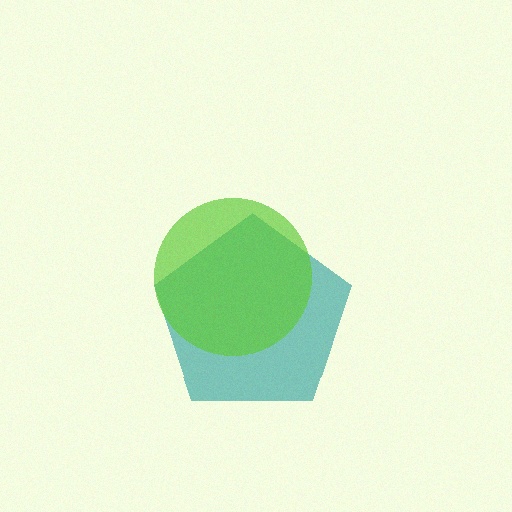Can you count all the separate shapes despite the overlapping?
Yes, there are 2 separate shapes.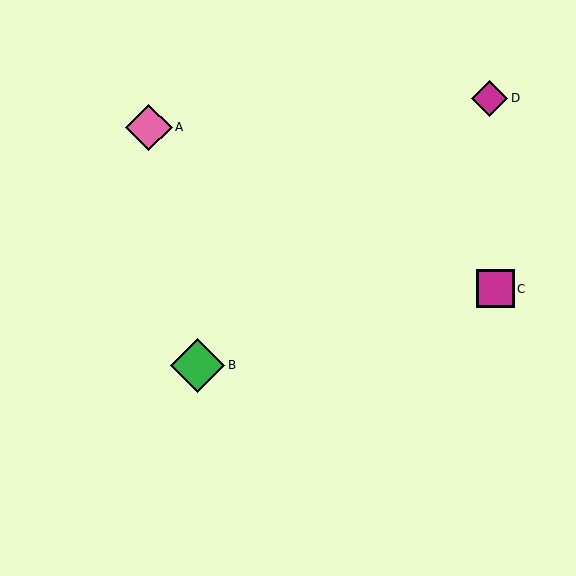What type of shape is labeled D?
Shape D is a magenta diamond.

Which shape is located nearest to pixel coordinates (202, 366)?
The green diamond (labeled B) at (198, 365) is nearest to that location.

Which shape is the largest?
The green diamond (labeled B) is the largest.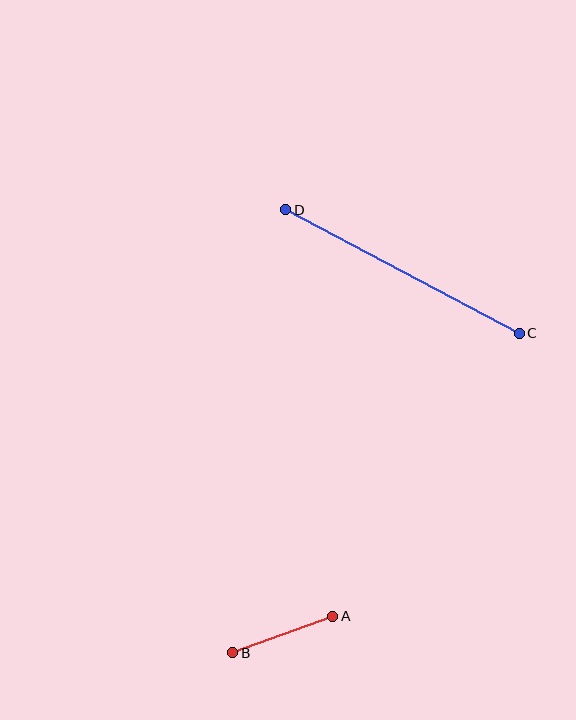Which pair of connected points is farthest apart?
Points C and D are farthest apart.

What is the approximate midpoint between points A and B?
The midpoint is at approximately (283, 635) pixels.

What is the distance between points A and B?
The distance is approximately 107 pixels.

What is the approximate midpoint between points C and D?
The midpoint is at approximately (402, 271) pixels.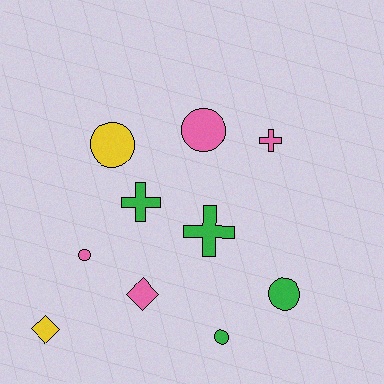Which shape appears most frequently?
Circle, with 5 objects.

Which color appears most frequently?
Pink, with 4 objects.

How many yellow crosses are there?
There are no yellow crosses.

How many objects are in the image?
There are 10 objects.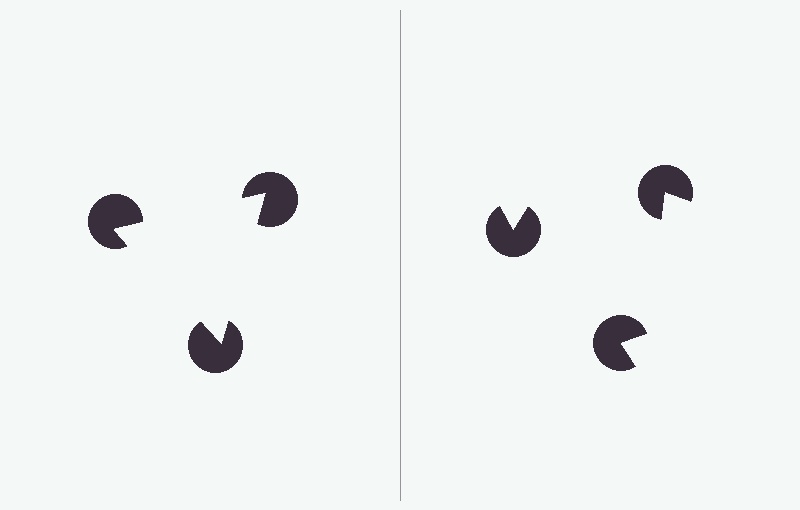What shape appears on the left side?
An illusory triangle.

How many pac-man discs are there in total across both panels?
6 — 3 on each side.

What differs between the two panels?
The pac-man discs are positioned identically on both sides; only the wedge orientations differ. On the left they align to a triangle; on the right they are misaligned.